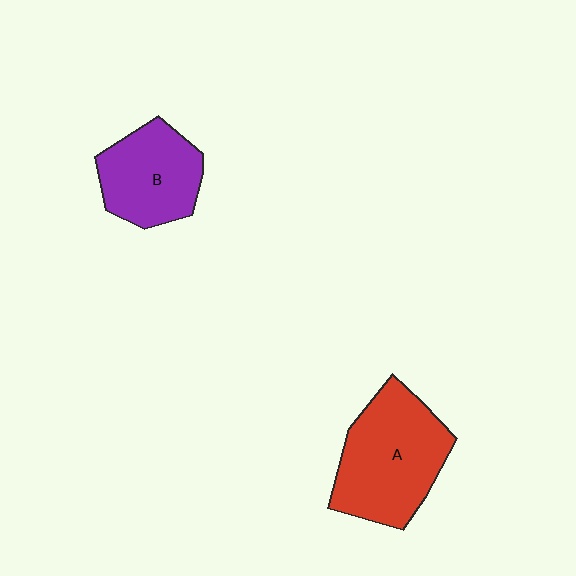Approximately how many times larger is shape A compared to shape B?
Approximately 1.4 times.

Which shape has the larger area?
Shape A (red).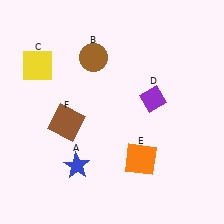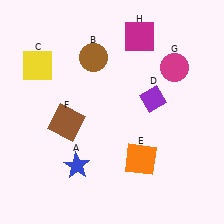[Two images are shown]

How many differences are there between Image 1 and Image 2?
There are 2 differences between the two images.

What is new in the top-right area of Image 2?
A magenta circle (G) was added in the top-right area of Image 2.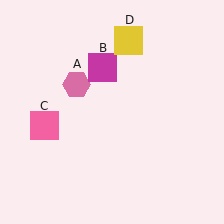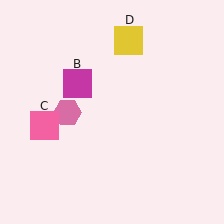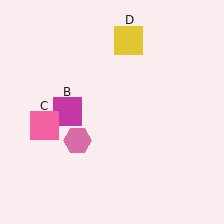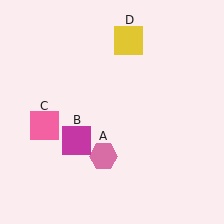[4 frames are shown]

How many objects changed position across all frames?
2 objects changed position: pink hexagon (object A), magenta square (object B).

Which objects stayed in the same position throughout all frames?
Pink square (object C) and yellow square (object D) remained stationary.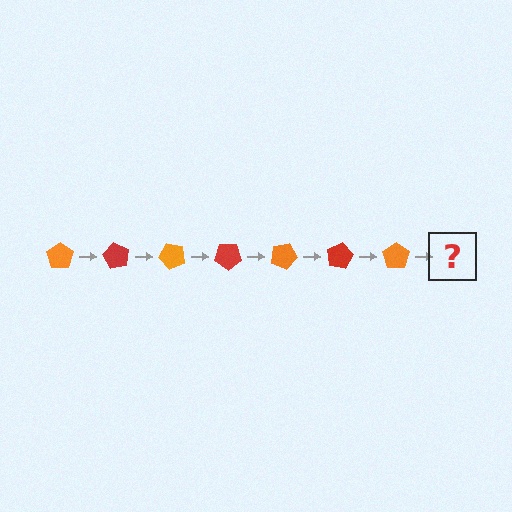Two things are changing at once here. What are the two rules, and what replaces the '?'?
The two rules are that it rotates 60 degrees each step and the color cycles through orange and red. The '?' should be a red pentagon, rotated 420 degrees from the start.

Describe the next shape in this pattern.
It should be a red pentagon, rotated 420 degrees from the start.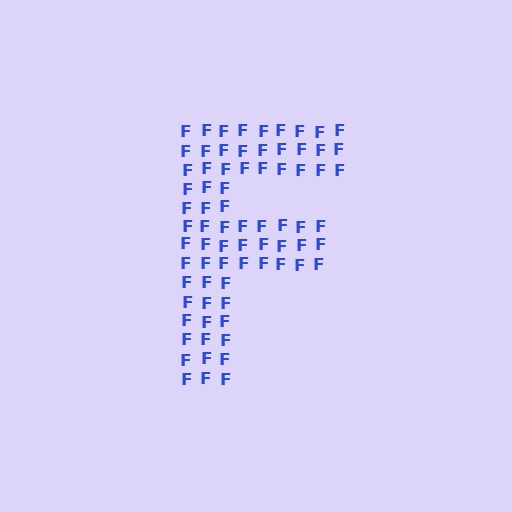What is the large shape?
The large shape is the letter F.